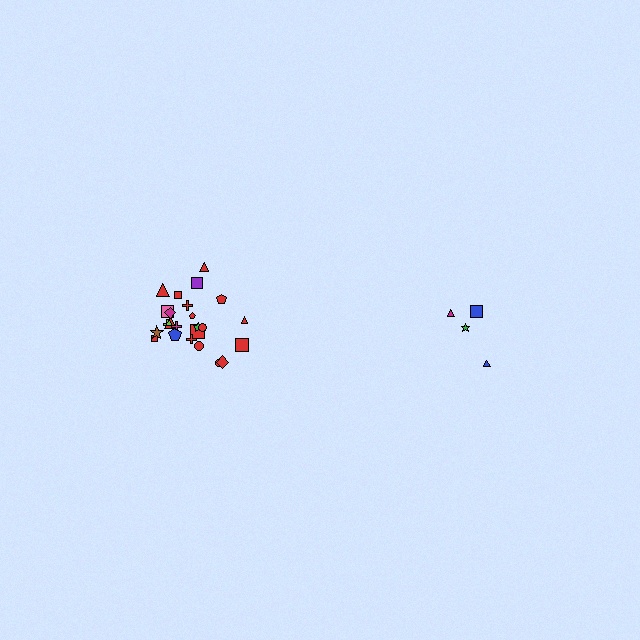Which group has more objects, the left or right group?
The left group.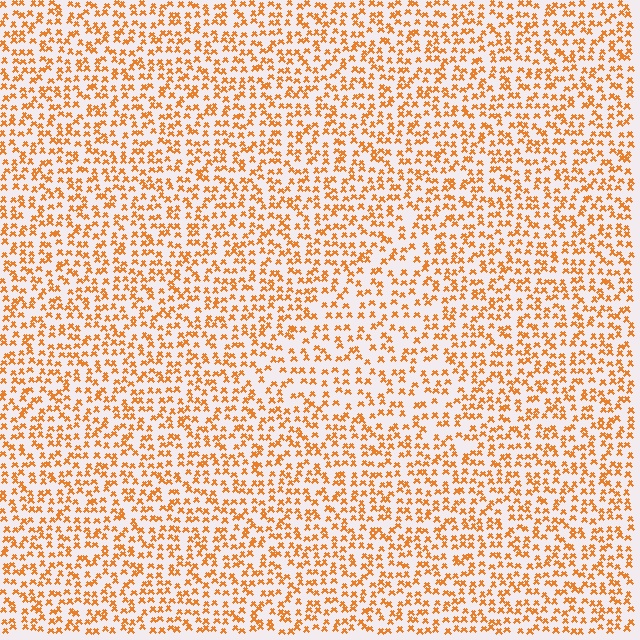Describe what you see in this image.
The image contains small orange elements arranged at two different densities. A triangle-shaped region is visible where the elements are less densely packed than the surrounding area.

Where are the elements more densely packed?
The elements are more densely packed outside the triangle boundary.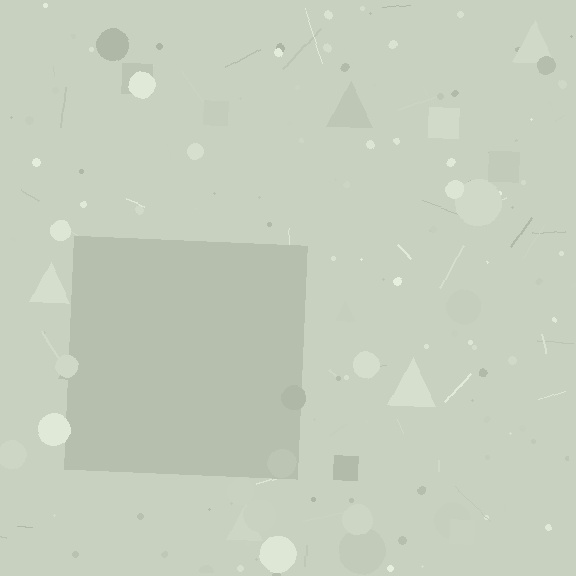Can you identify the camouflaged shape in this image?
The camouflaged shape is a square.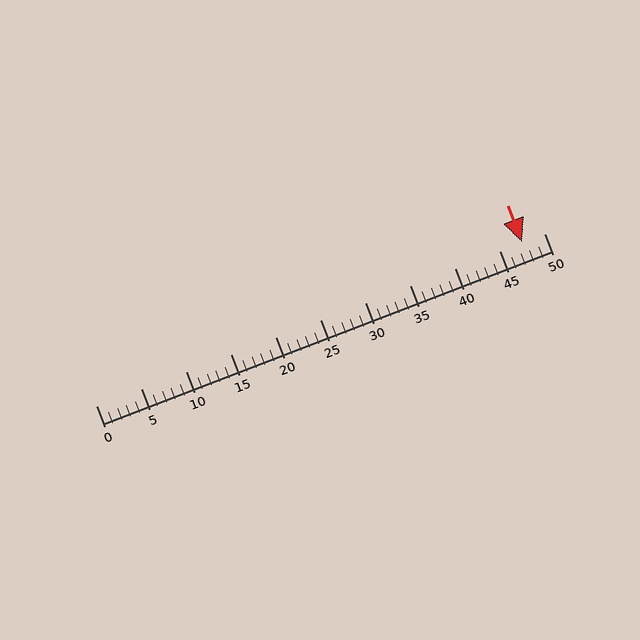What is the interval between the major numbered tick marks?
The major tick marks are spaced 5 units apart.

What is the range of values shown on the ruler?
The ruler shows values from 0 to 50.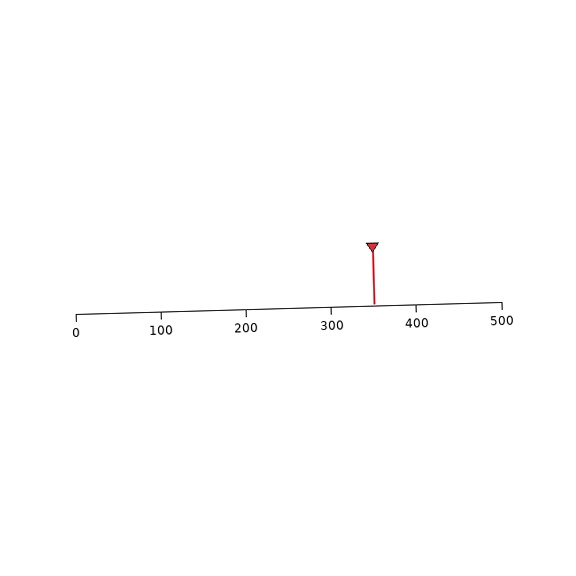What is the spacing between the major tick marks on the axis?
The major ticks are spaced 100 apart.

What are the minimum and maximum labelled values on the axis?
The axis runs from 0 to 500.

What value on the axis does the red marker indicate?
The marker indicates approximately 350.